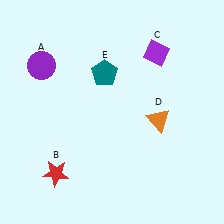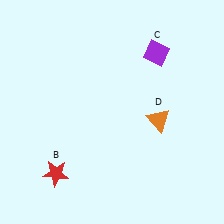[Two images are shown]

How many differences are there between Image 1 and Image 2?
There are 2 differences between the two images.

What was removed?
The purple circle (A), the teal pentagon (E) were removed in Image 2.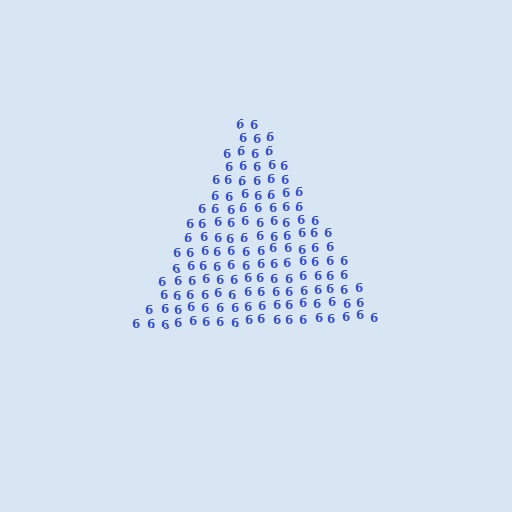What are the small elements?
The small elements are digit 6's.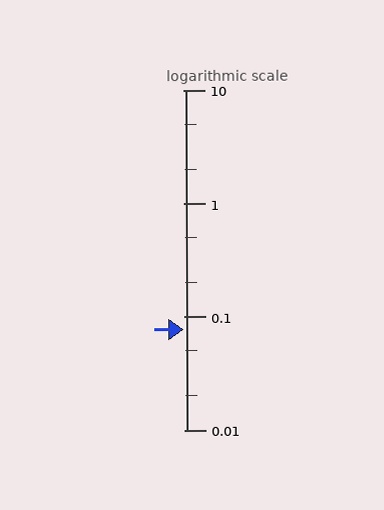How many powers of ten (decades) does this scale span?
The scale spans 3 decades, from 0.01 to 10.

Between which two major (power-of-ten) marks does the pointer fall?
The pointer is between 0.01 and 0.1.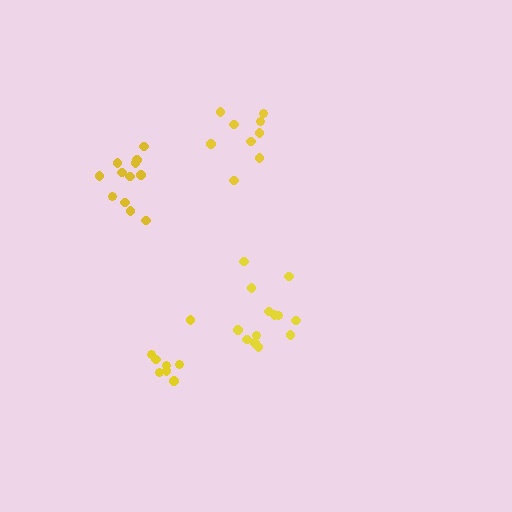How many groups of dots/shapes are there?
There are 4 groups.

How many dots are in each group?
Group 1: 12 dots, Group 2: 8 dots, Group 3: 14 dots, Group 4: 9 dots (43 total).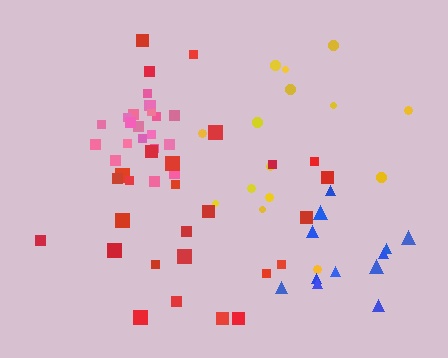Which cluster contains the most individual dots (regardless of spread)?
Red (27).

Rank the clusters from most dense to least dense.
pink, blue, red, yellow.